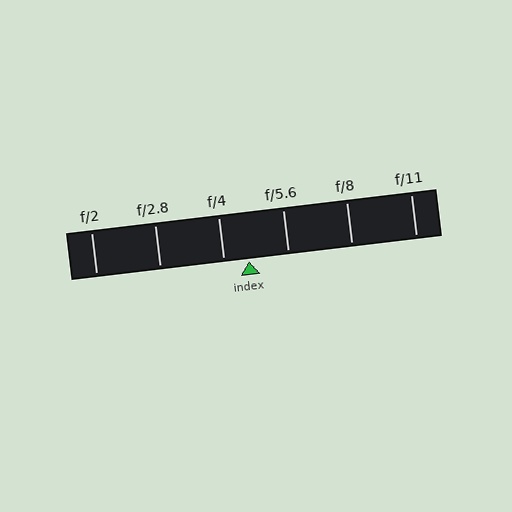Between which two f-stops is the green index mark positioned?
The index mark is between f/4 and f/5.6.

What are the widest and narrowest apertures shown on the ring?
The widest aperture shown is f/2 and the narrowest is f/11.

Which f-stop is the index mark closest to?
The index mark is closest to f/4.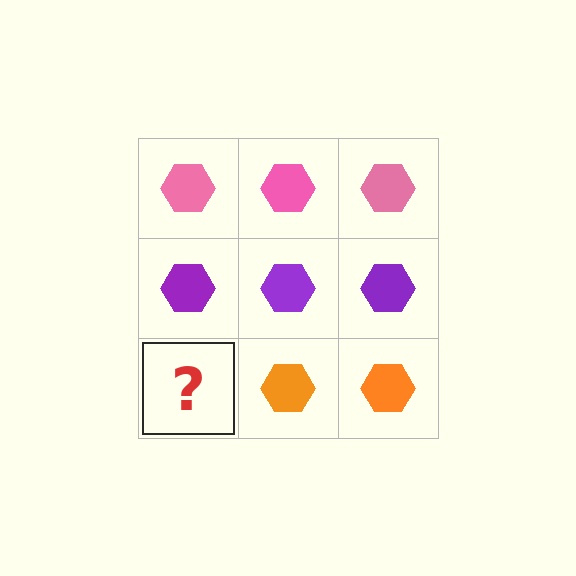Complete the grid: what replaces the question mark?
The question mark should be replaced with an orange hexagon.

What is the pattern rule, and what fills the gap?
The rule is that each row has a consistent color. The gap should be filled with an orange hexagon.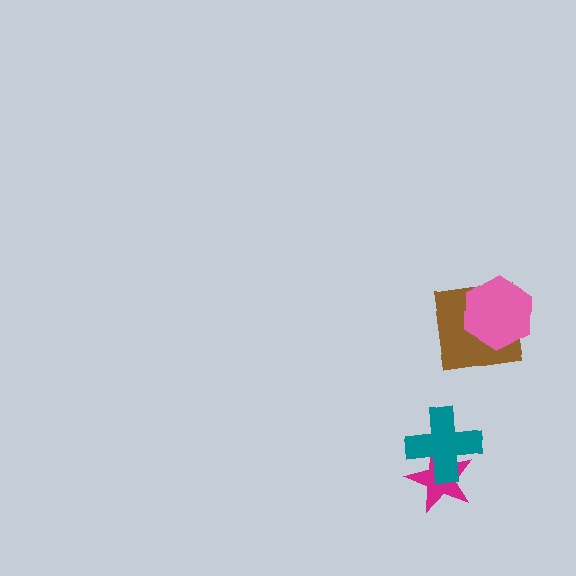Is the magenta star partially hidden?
Yes, it is partially covered by another shape.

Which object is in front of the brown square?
The pink hexagon is in front of the brown square.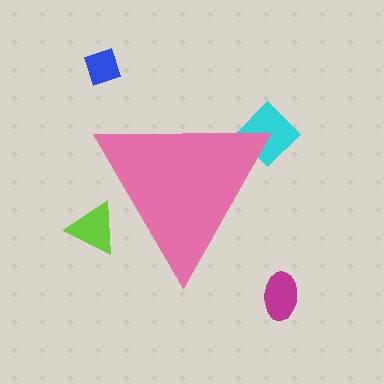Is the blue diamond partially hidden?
No, the blue diamond is fully visible.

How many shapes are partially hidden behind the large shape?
2 shapes are partially hidden.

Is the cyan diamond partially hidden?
Yes, the cyan diamond is partially hidden behind the pink triangle.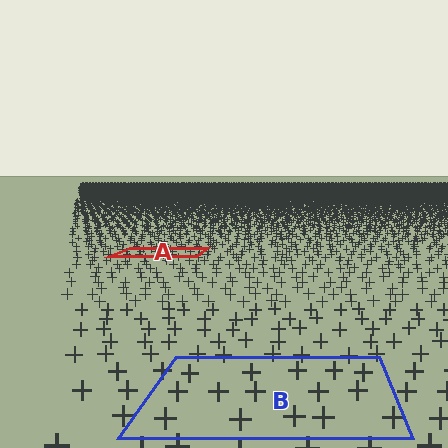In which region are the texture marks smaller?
The texture marks are smaller in region A, because it is farther away.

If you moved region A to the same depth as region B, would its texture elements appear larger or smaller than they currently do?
They would appear larger. At a closer depth, the same texture elements are projected at a bigger on-screen size.